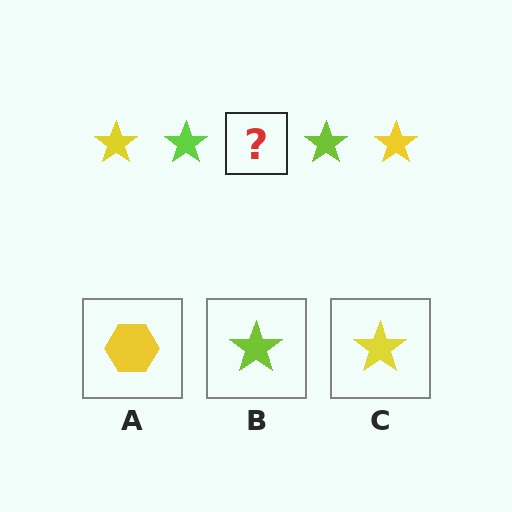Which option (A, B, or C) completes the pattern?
C.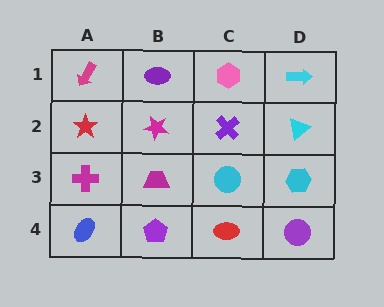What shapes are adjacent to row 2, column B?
A purple ellipse (row 1, column B), a magenta trapezoid (row 3, column B), a red star (row 2, column A), a purple cross (row 2, column C).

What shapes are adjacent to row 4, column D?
A cyan hexagon (row 3, column D), a red ellipse (row 4, column C).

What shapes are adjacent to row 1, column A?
A red star (row 2, column A), a purple ellipse (row 1, column B).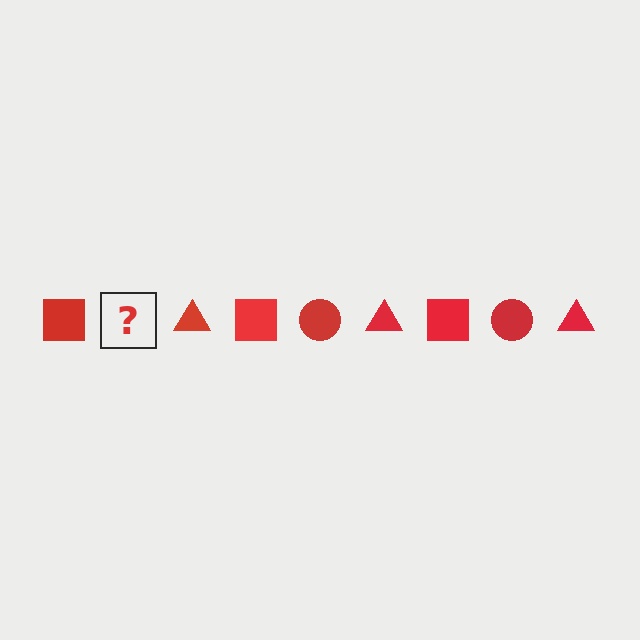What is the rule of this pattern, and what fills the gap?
The rule is that the pattern cycles through square, circle, triangle shapes in red. The gap should be filled with a red circle.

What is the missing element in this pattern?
The missing element is a red circle.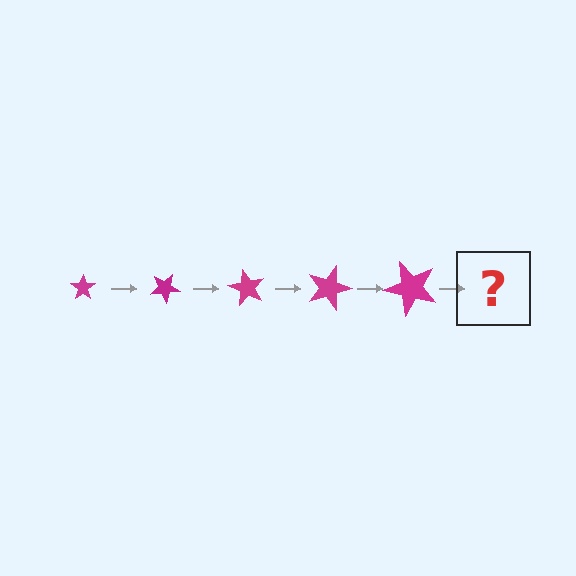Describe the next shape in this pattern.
It should be a star, larger than the previous one and rotated 150 degrees from the start.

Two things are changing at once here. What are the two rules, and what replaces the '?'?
The two rules are that the star grows larger each step and it rotates 30 degrees each step. The '?' should be a star, larger than the previous one and rotated 150 degrees from the start.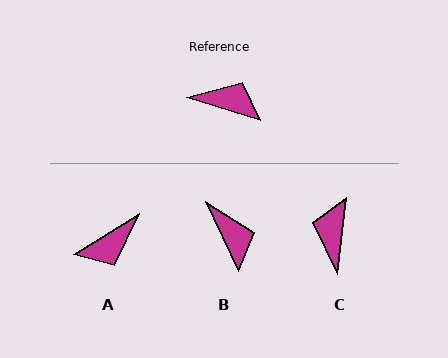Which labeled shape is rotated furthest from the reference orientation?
A, about 130 degrees away.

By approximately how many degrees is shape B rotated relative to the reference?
Approximately 47 degrees clockwise.